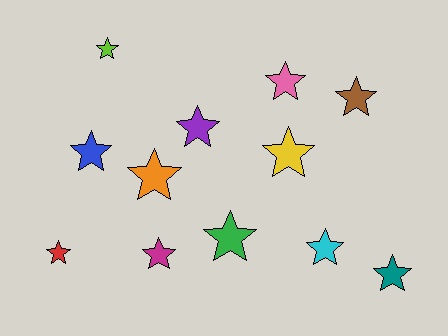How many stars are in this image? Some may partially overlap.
There are 12 stars.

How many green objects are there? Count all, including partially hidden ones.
There is 1 green object.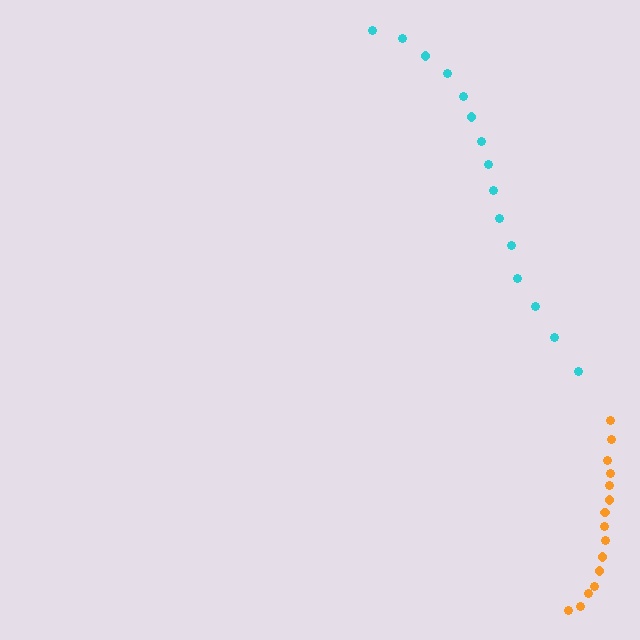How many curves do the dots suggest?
There are 2 distinct paths.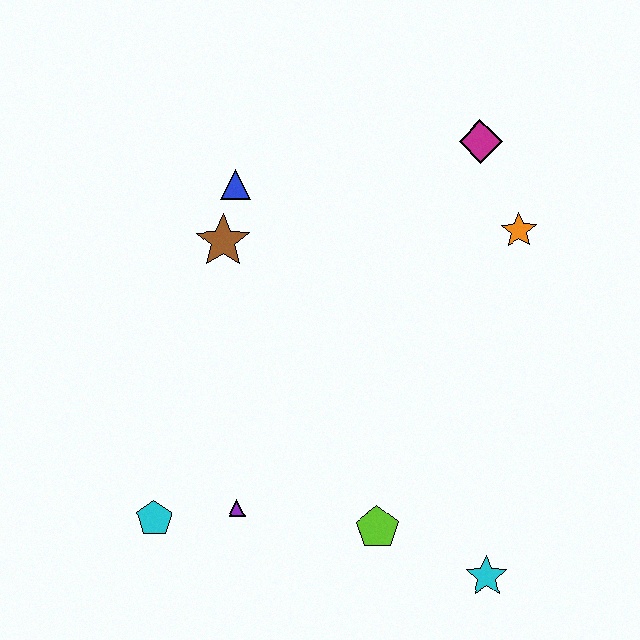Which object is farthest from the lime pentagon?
The magenta diamond is farthest from the lime pentagon.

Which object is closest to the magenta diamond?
The orange star is closest to the magenta diamond.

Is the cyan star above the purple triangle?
No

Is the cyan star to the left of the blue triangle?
No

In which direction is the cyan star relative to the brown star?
The cyan star is below the brown star.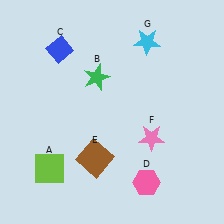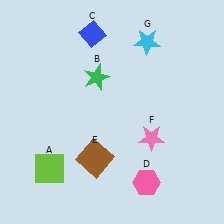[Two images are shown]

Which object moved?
The blue diamond (C) moved right.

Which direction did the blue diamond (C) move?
The blue diamond (C) moved right.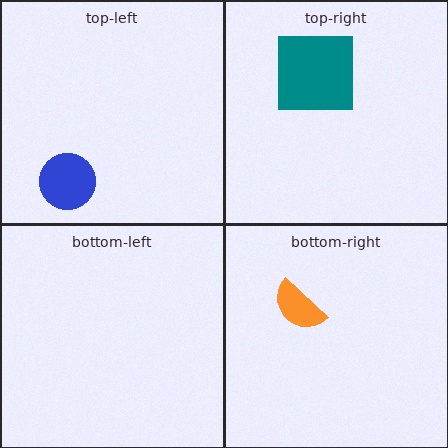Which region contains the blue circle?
The top-left region.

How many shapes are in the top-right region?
1.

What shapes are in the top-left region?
The blue circle.